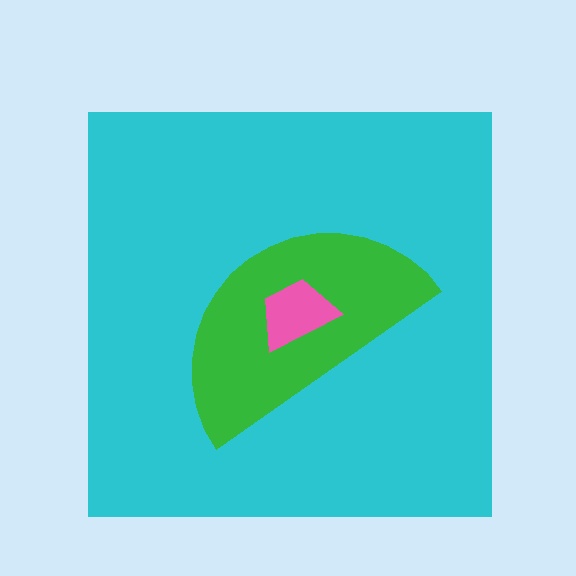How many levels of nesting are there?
3.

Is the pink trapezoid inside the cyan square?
Yes.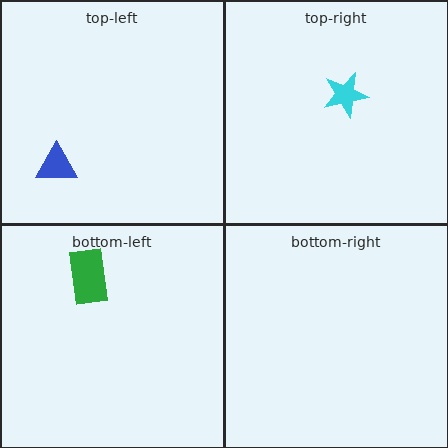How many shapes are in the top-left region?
1.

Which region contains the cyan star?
The top-right region.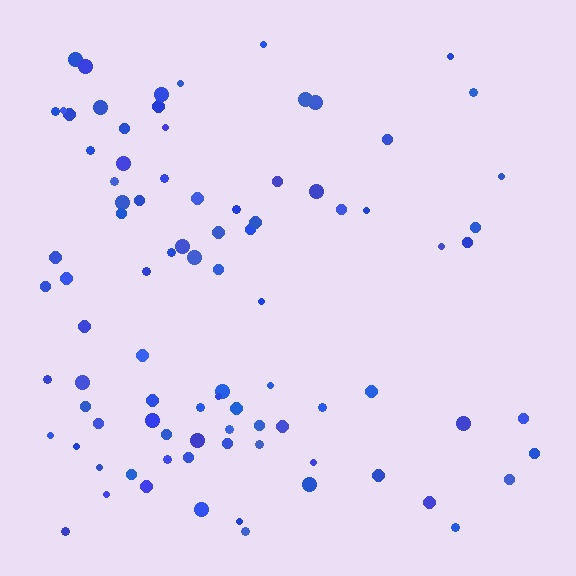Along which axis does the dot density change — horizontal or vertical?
Horizontal.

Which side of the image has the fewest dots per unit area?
The right.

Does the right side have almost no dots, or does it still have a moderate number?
Still a moderate number, just noticeably fewer than the left.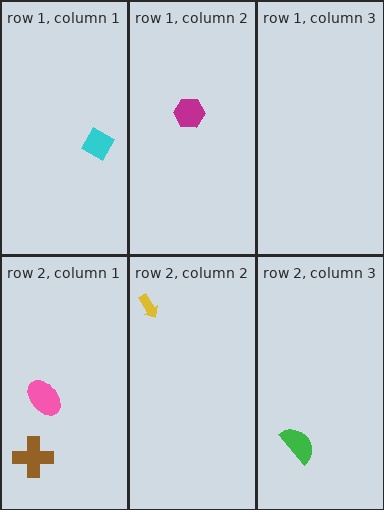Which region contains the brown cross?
The row 2, column 1 region.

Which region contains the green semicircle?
The row 2, column 3 region.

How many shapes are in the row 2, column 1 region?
2.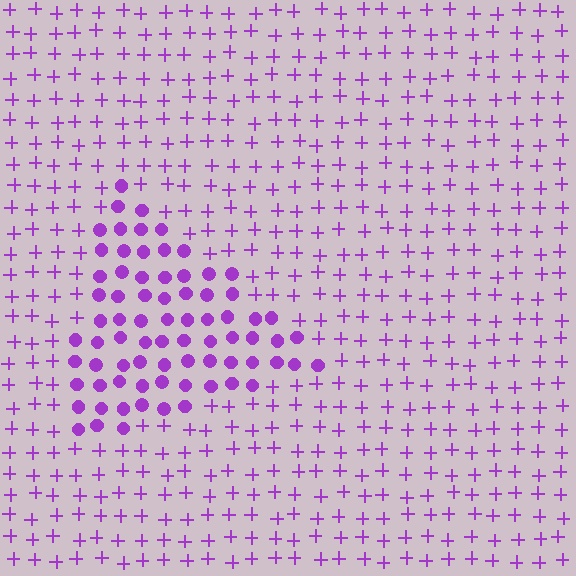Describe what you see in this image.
The image is filled with small purple elements arranged in a uniform grid. A triangle-shaped region contains circles, while the surrounding area contains plus signs. The boundary is defined purely by the change in element shape.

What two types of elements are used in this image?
The image uses circles inside the triangle region and plus signs outside it.